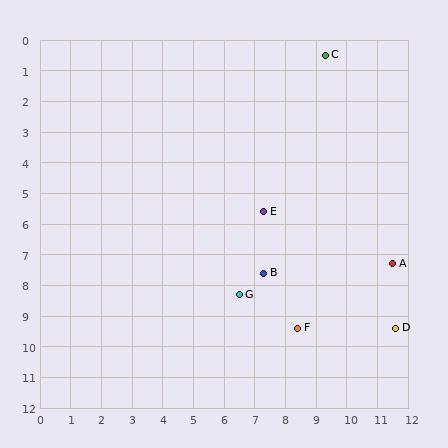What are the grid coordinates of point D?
Point D is at approximately (11.6, 9.4).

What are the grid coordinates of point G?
Point G is at approximately (6.5, 8.3).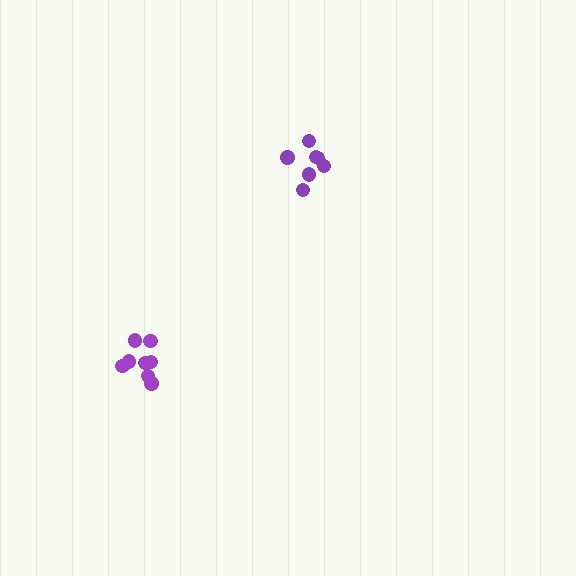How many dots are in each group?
Group 1: 7 dots, Group 2: 8 dots (15 total).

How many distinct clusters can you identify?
There are 2 distinct clusters.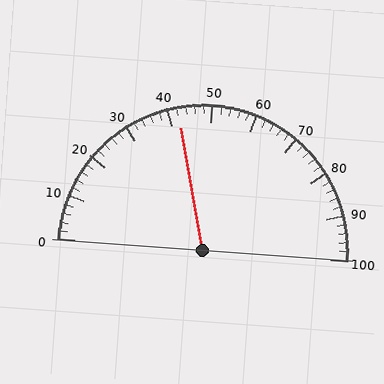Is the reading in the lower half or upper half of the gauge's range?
The reading is in the lower half of the range (0 to 100).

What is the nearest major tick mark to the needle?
The nearest major tick mark is 40.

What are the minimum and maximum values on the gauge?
The gauge ranges from 0 to 100.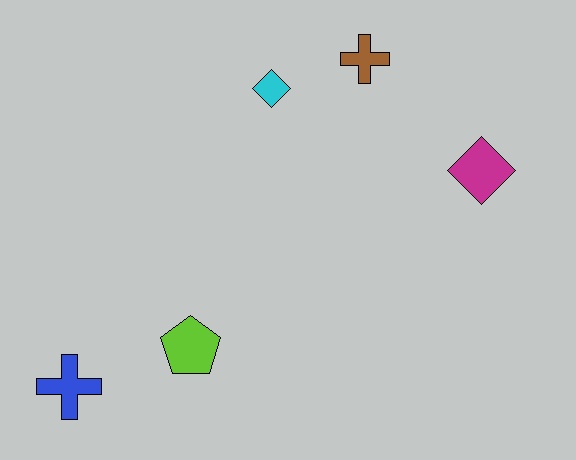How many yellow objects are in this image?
There are no yellow objects.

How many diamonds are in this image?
There are 2 diamonds.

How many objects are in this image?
There are 5 objects.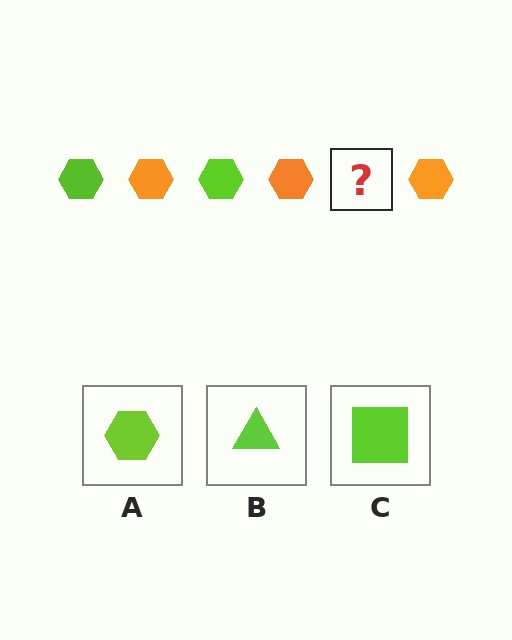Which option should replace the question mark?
Option A.